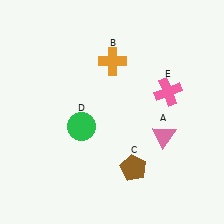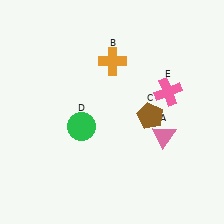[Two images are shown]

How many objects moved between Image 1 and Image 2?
1 object moved between the two images.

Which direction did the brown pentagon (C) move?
The brown pentagon (C) moved up.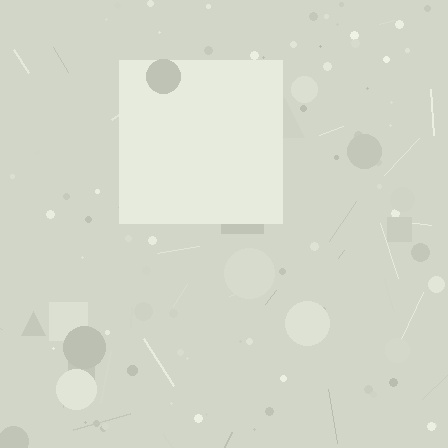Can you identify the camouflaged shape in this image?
The camouflaged shape is a square.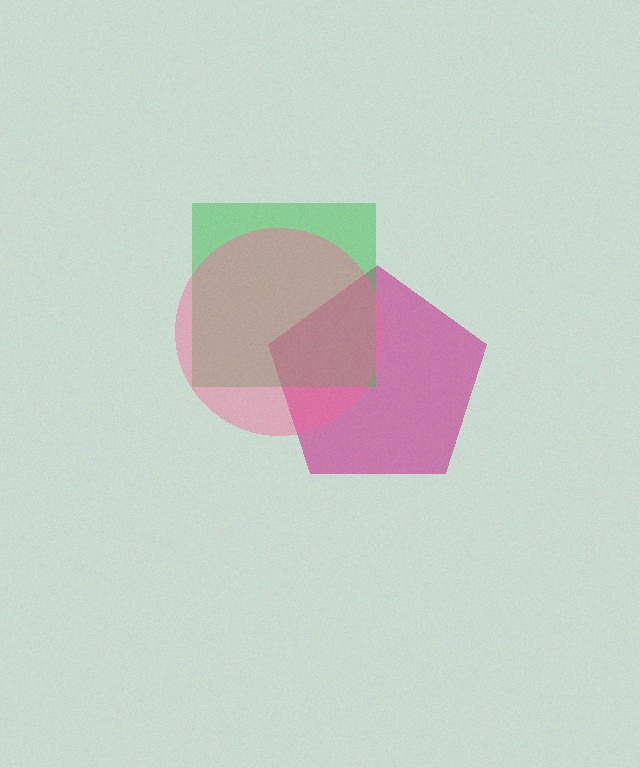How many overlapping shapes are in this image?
There are 3 overlapping shapes in the image.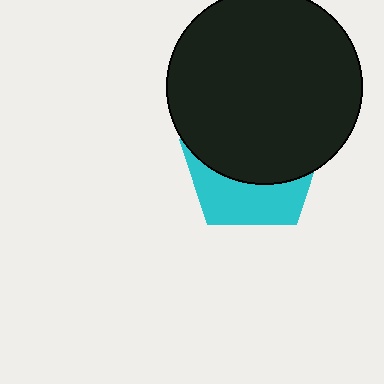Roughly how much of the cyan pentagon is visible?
A small part of it is visible (roughly 37%).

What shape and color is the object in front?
The object in front is a black circle.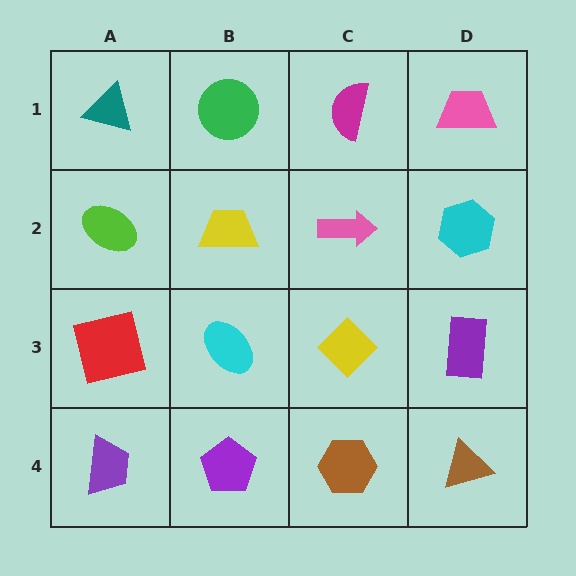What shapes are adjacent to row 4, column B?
A cyan ellipse (row 3, column B), a purple trapezoid (row 4, column A), a brown hexagon (row 4, column C).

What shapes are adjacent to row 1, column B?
A yellow trapezoid (row 2, column B), a teal triangle (row 1, column A), a magenta semicircle (row 1, column C).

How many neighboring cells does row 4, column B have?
3.